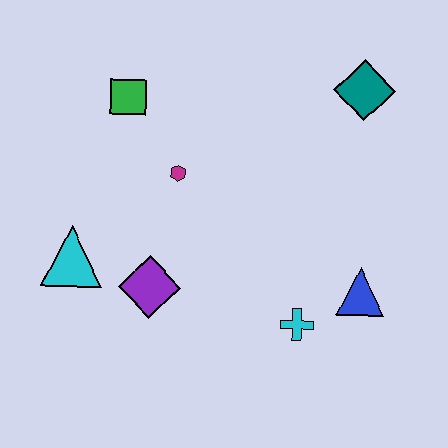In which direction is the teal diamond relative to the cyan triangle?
The teal diamond is to the right of the cyan triangle.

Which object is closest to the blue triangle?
The cyan cross is closest to the blue triangle.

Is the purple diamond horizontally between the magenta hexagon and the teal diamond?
No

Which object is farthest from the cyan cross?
The green square is farthest from the cyan cross.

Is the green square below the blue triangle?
No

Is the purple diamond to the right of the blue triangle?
No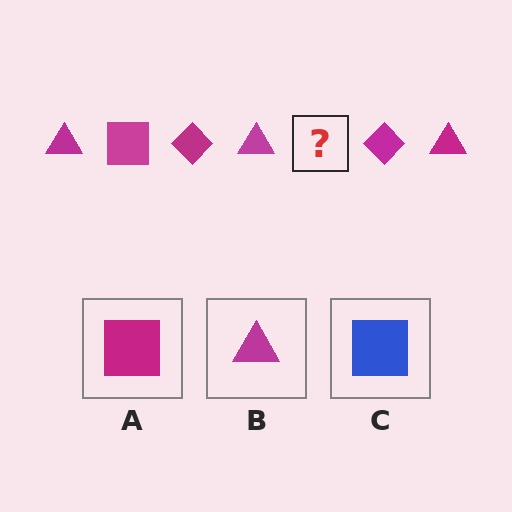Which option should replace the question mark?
Option A.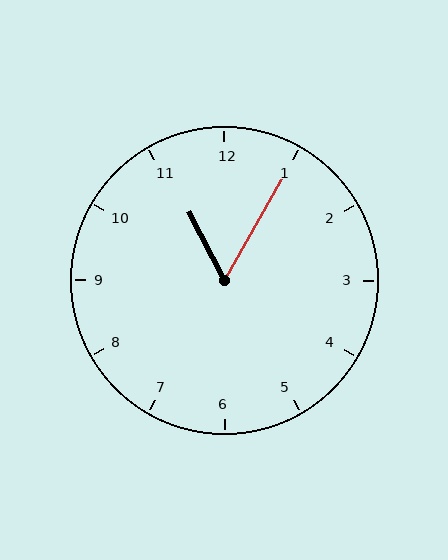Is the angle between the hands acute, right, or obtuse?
It is acute.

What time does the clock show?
11:05.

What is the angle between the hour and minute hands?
Approximately 58 degrees.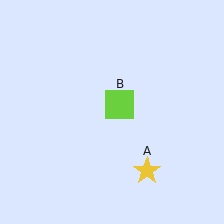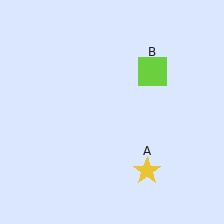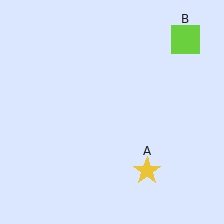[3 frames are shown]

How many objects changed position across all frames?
1 object changed position: lime square (object B).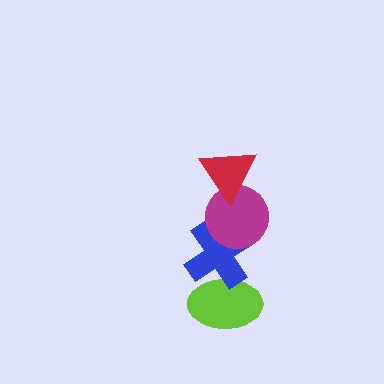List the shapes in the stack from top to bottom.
From top to bottom: the red triangle, the magenta circle, the blue cross, the lime ellipse.